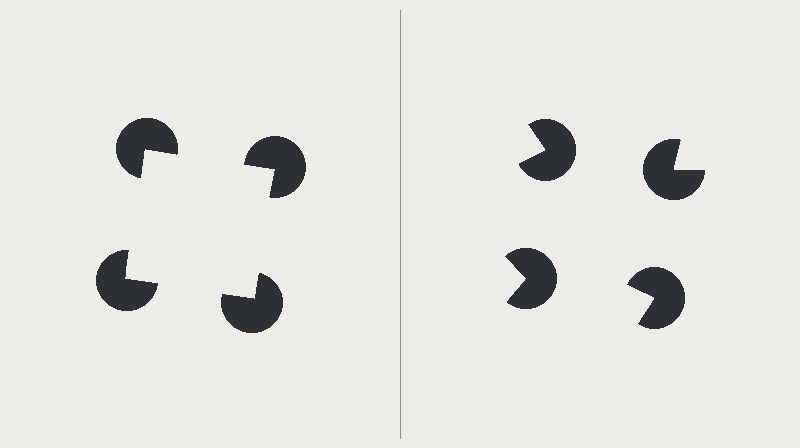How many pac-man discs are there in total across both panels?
8 — 4 on each side.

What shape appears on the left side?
An illusory square.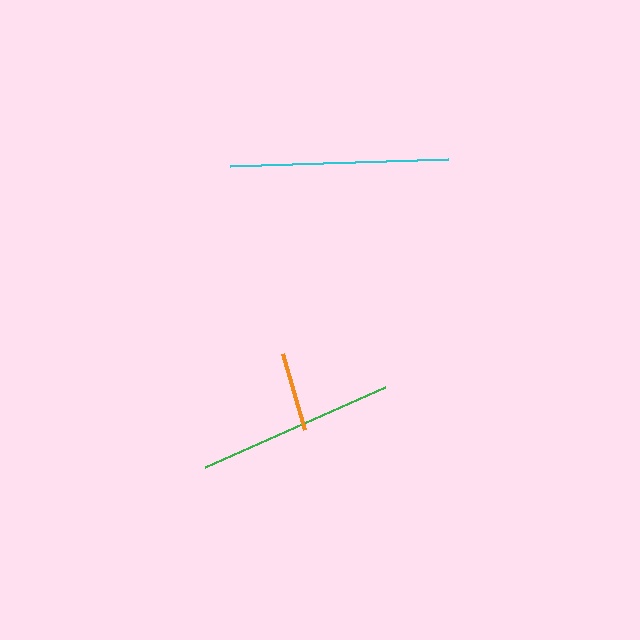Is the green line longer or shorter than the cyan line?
The cyan line is longer than the green line.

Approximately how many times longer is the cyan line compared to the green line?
The cyan line is approximately 1.1 times the length of the green line.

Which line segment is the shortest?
The orange line is the shortest at approximately 80 pixels.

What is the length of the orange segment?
The orange segment is approximately 80 pixels long.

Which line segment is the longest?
The cyan line is the longest at approximately 218 pixels.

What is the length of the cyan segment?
The cyan segment is approximately 218 pixels long.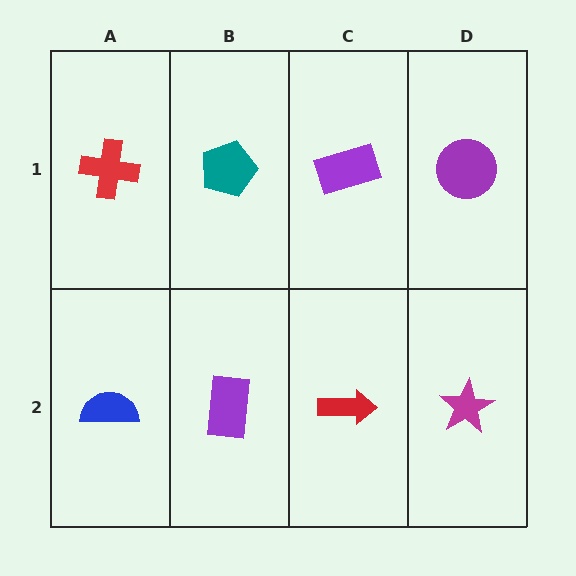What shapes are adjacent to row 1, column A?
A blue semicircle (row 2, column A), a teal pentagon (row 1, column B).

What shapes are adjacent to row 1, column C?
A red arrow (row 2, column C), a teal pentagon (row 1, column B), a purple circle (row 1, column D).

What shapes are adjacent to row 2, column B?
A teal pentagon (row 1, column B), a blue semicircle (row 2, column A), a red arrow (row 2, column C).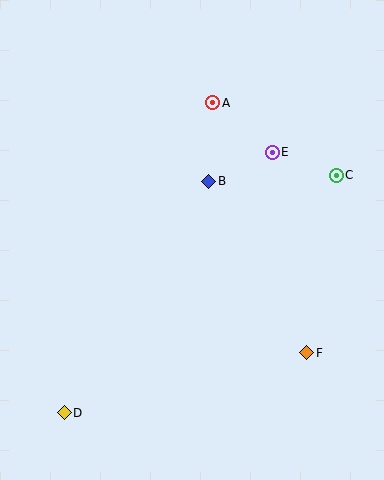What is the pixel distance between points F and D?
The distance between F and D is 250 pixels.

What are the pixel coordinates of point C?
Point C is at (336, 175).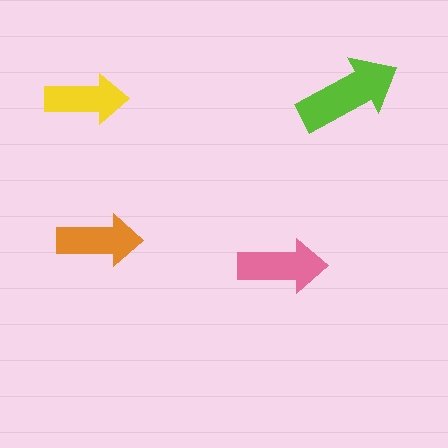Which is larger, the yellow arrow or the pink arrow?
The pink one.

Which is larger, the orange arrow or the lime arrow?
The lime one.